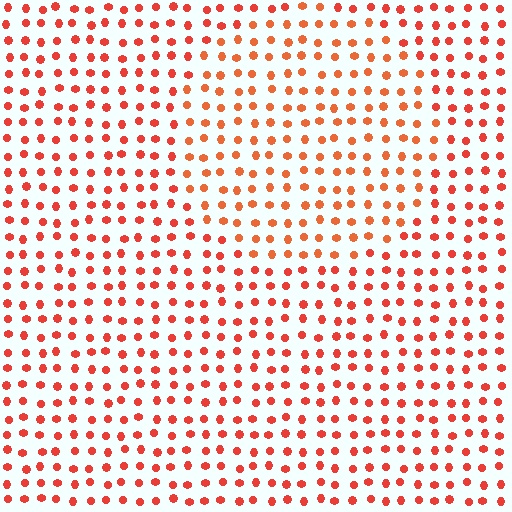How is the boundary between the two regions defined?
The boundary is defined purely by a slight shift in hue (about 15 degrees). Spacing, size, and orientation are identical on both sides.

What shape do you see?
I see a circle.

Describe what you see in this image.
The image is filled with small red elements in a uniform arrangement. A circle-shaped region is visible where the elements are tinted to a slightly different hue, forming a subtle color boundary.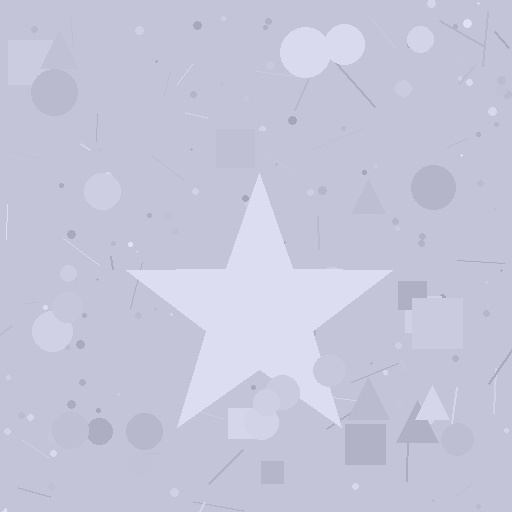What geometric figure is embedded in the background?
A star is embedded in the background.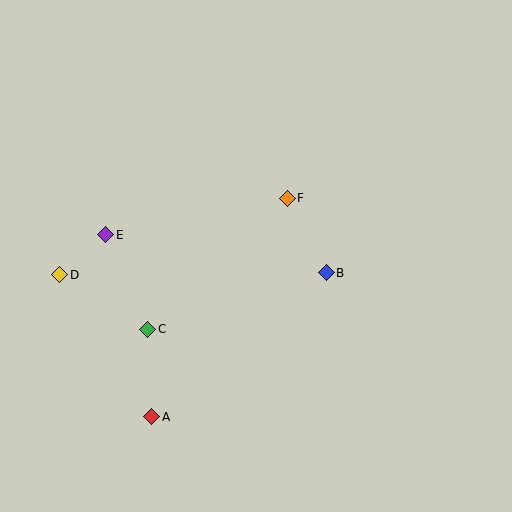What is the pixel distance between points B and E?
The distance between B and E is 224 pixels.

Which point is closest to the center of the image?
Point F at (287, 198) is closest to the center.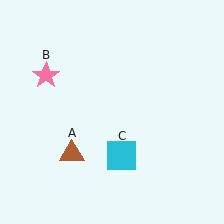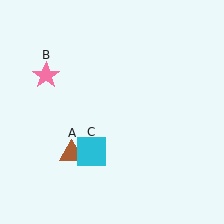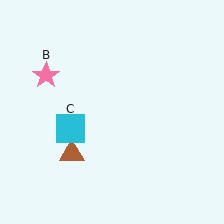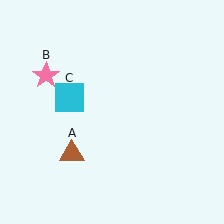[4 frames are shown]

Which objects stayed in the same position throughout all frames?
Brown triangle (object A) and pink star (object B) remained stationary.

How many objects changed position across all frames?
1 object changed position: cyan square (object C).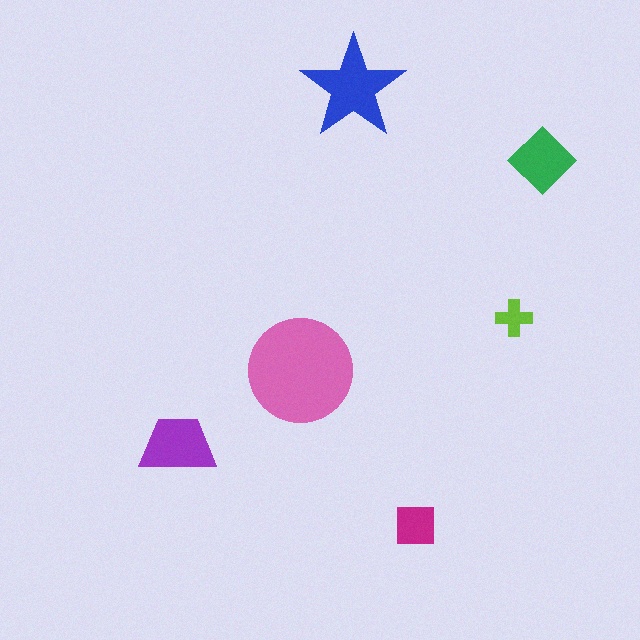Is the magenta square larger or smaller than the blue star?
Smaller.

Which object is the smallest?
The lime cross.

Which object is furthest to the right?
The green diamond is rightmost.